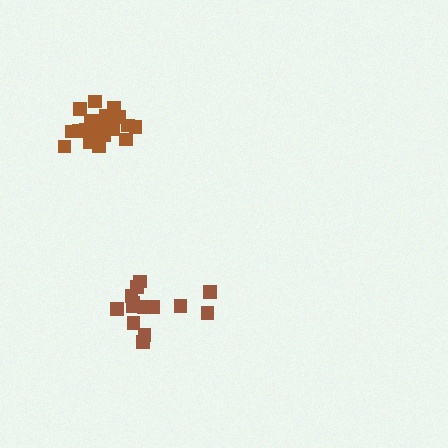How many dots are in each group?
Group 1: 21 dots, Group 2: 15 dots (36 total).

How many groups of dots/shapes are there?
There are 2 groups.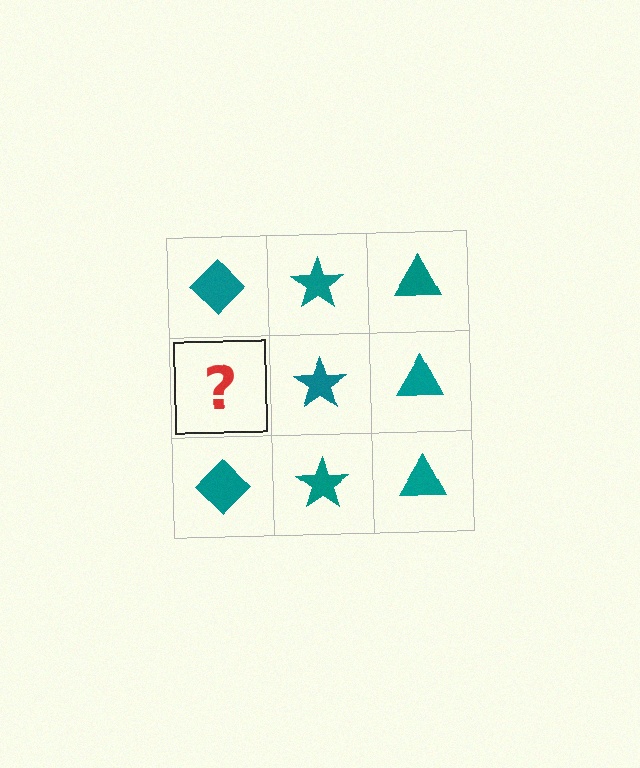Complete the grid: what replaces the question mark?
The question mark should be replaced with a teal diamond.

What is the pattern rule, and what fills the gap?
The rule is that each column has a consistent shape. The gap should be filled with a teal diamond.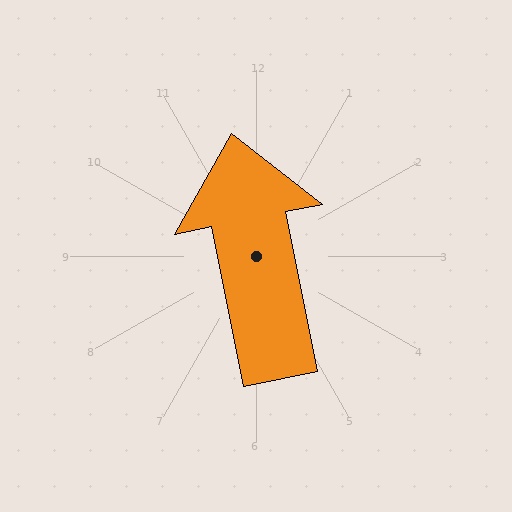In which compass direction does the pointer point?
North.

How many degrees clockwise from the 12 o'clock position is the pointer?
Approximately 349 degrees.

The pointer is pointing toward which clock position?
Roughly 12 o'clock.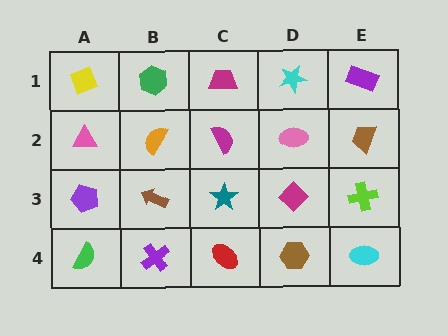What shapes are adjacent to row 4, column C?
A teal star (row 3, column C), a purple cross (row 4, column B), a brown hexagon (row 4, column D).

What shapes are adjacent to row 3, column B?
An orange semicircle (row 2, column B), a purple cross (row 4, column B), a purple pentagon (row 3, column A), a teal star (row 3, column C).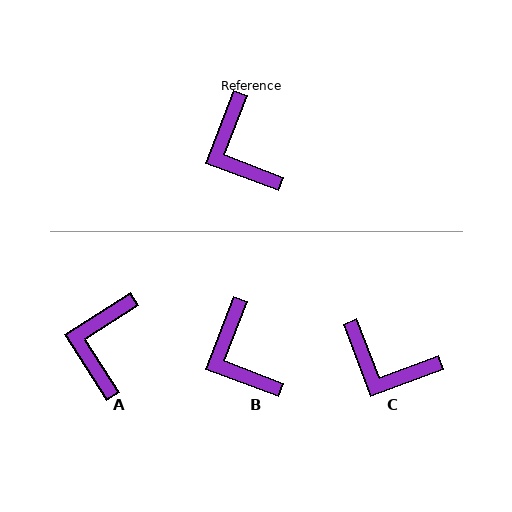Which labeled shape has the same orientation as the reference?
B.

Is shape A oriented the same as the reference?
No, it is off by about 37 degrees.